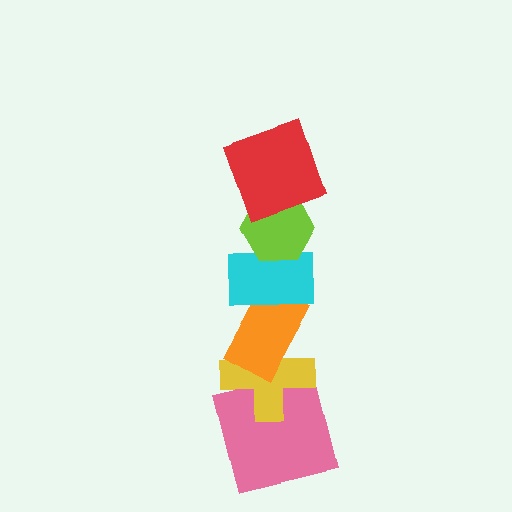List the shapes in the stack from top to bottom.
From top to bottom: the red square, the lime hexagon, the cyan rectangle, the orange rectangle, the yellow cross, the pink square.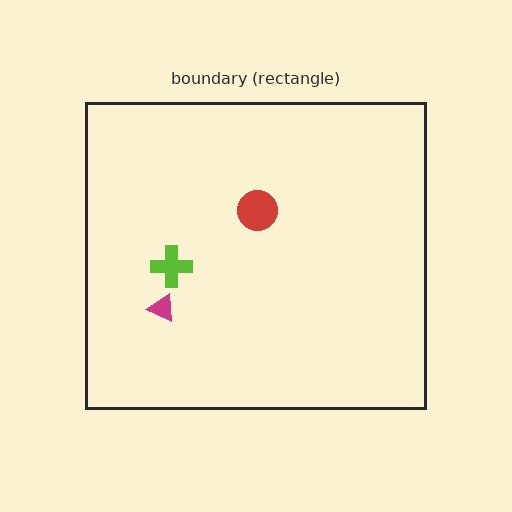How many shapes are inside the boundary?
3 inside, 0 outside.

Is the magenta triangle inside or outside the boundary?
Inside.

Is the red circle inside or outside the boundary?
Inside.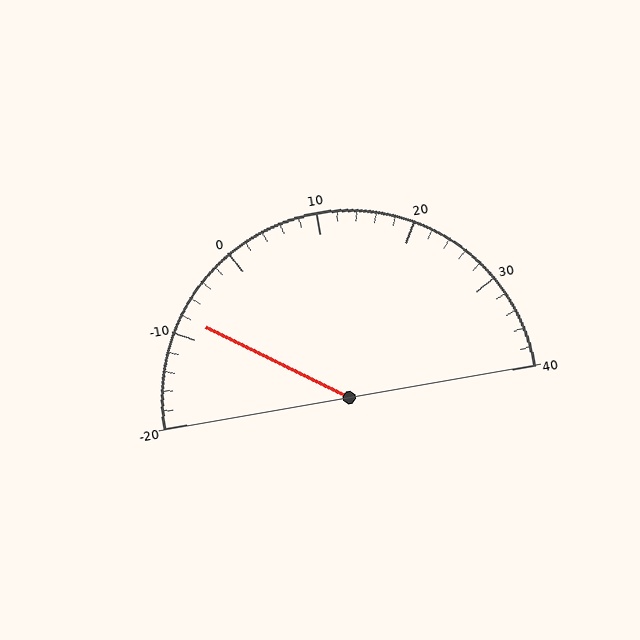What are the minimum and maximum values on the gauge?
The gauge ranges from -20 to 40.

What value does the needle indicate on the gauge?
The needle indicates approximately -8.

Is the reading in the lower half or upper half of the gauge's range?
The reading is in the lower half of the range (-20 to 40).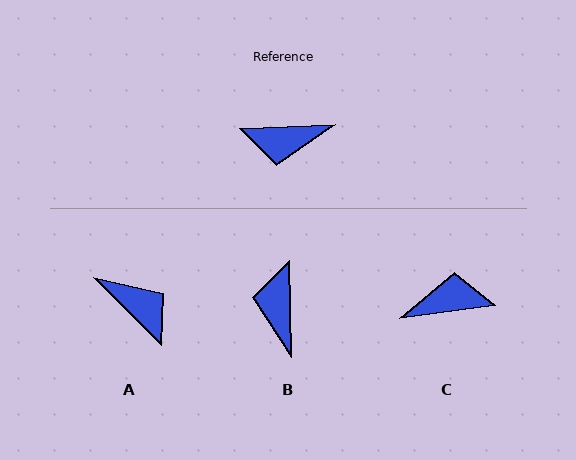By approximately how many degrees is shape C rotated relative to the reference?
Approximately 174 degrees clockwise.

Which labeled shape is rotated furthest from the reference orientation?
C, about 174 degrees away.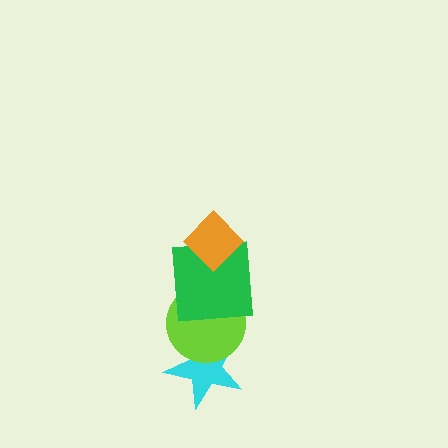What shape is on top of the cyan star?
The lime circle is on top of the cyan star.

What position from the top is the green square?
The green square is 2nd from the top.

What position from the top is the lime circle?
The lime circle is 3rd from the top.